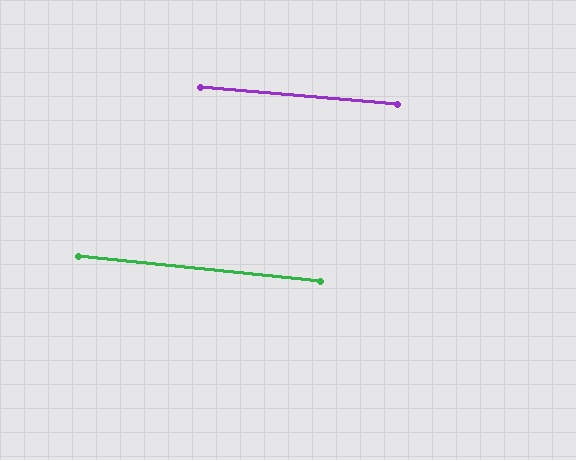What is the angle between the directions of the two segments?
Approximately 1 degree.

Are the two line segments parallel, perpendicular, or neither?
Parallel — their directions differ by only 1.0°.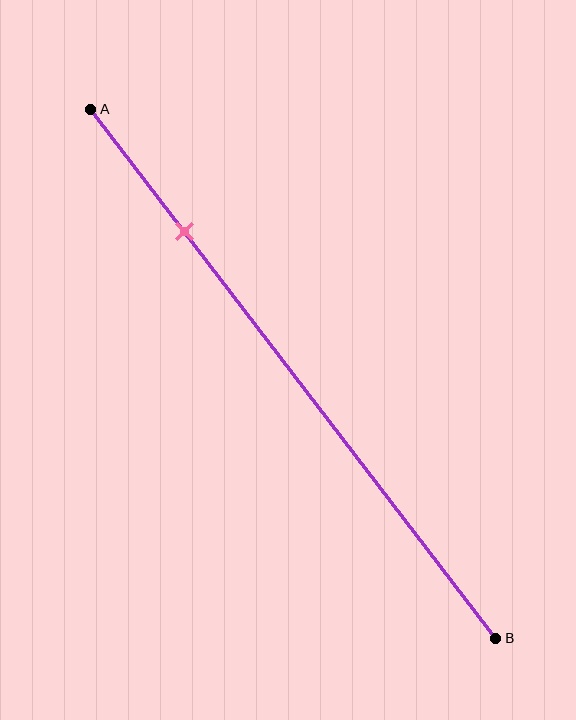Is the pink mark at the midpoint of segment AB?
No, the mark is at about 25% from A, not at the 50% midpoint.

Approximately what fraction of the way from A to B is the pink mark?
The pink mark is approximately 25% of the way from A to B.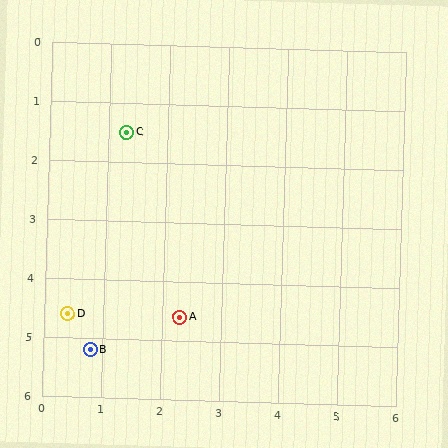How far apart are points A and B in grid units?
Points A and B are about 1.6 grid units apart.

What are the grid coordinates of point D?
Point D is at approximately (0.4, 4.6).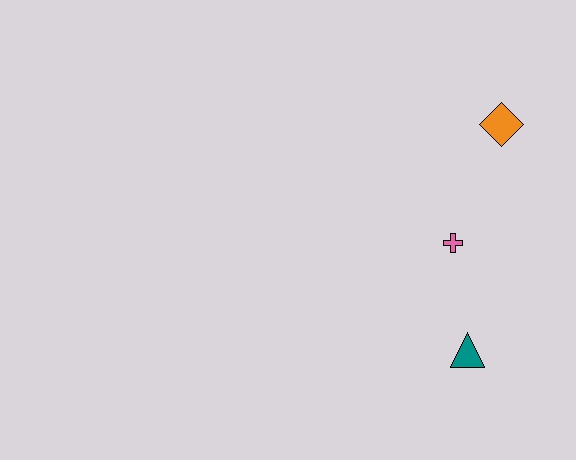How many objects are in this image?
There are 3 objects.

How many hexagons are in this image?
There are no hexagons.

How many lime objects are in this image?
There are no lime objects.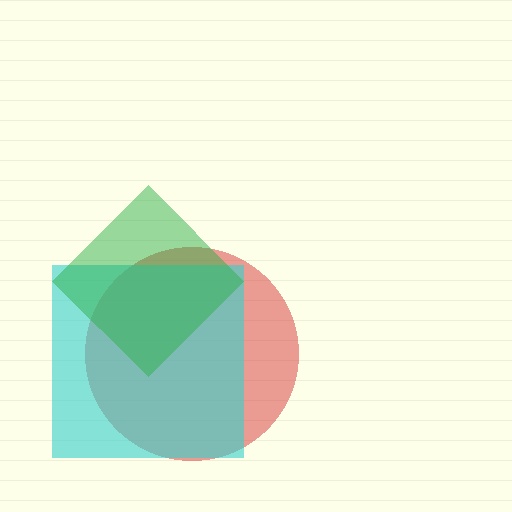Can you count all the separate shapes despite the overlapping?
Yes, there are 3 separate shapes.